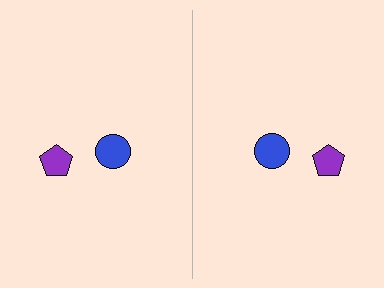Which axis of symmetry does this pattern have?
The pattern has a vertical axis of symmetry running through the center of the image.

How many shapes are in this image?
There are 4 shapes in this image.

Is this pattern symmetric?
Yes, this pattern has bilateral (reflection) symmetry.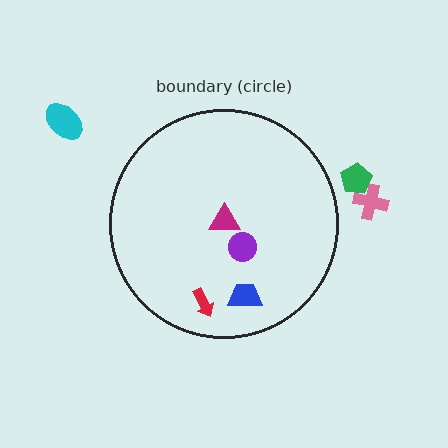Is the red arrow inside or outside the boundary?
Inside.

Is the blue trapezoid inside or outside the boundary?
Inside.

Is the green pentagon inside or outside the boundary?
Outside.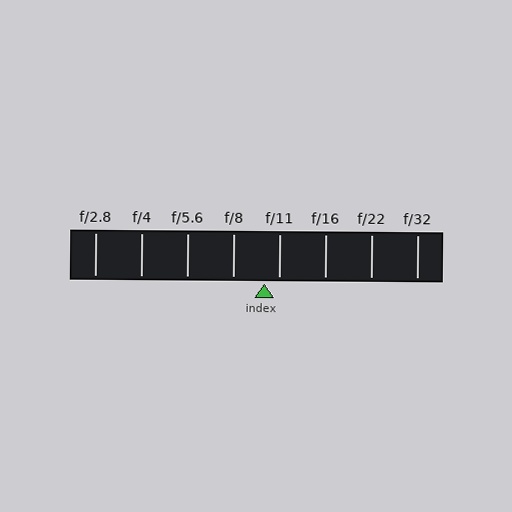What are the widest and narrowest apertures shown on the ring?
The widest aperture shown is f/2.8 and the narrowest is f/32.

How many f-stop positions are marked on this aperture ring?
There are 8 f-stop positions marked.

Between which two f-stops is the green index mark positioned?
The index mark is between f/8 and f/11.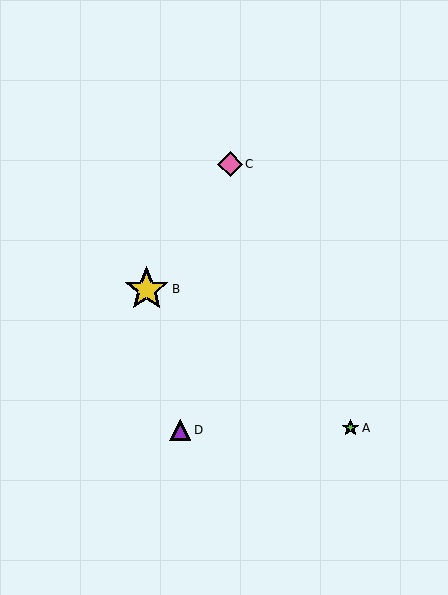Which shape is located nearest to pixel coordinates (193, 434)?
The purple triangle (labeled D) at (180, 430) is nearest to that location.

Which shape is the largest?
The yellow star (labeled B) is the largest.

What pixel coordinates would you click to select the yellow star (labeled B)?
Click at (147, 289) to select the yellow star B.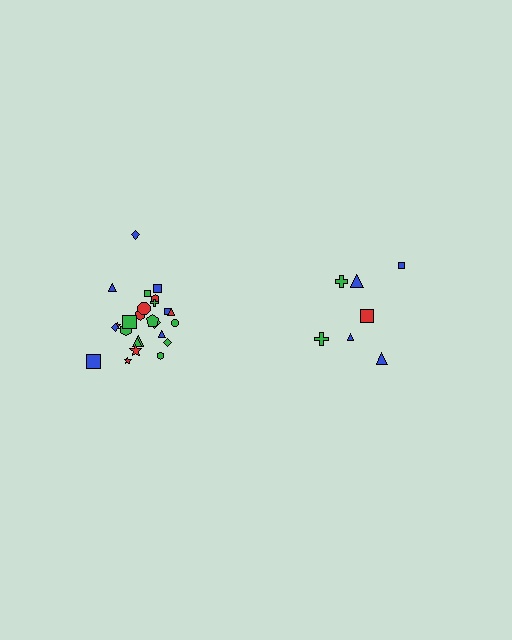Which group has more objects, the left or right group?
The left group.